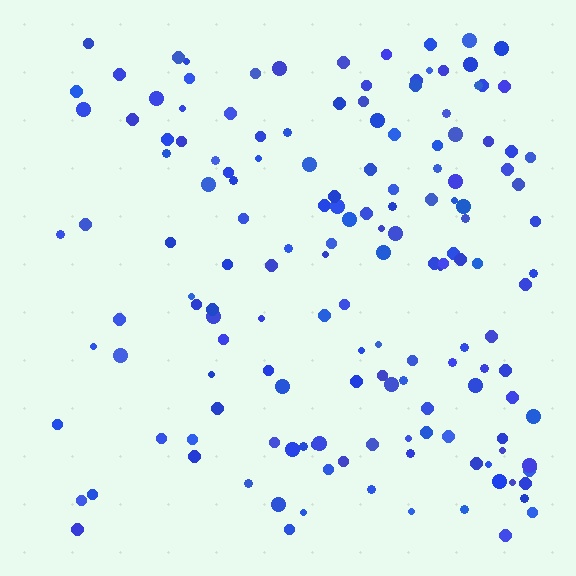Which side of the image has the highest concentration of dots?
The right.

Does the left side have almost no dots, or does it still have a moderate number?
Still a moderate number, just noticeably fewer than the right.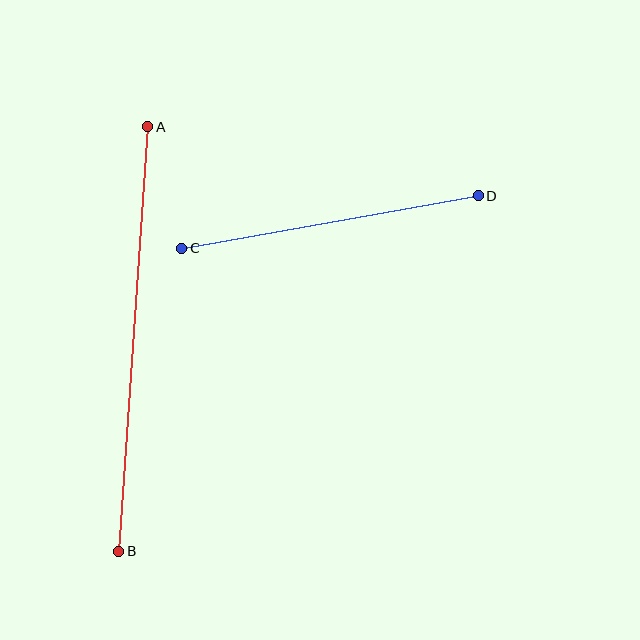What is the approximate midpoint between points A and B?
The midpoint is at approximately (133, 339) pixels.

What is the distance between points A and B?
The distance is approximately 425 pixels.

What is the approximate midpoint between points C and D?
The midpoint is at approximately (330, 222) pixels.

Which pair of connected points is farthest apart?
Points A and B are farthest apart.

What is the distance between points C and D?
The distance is approximately 301 pixels.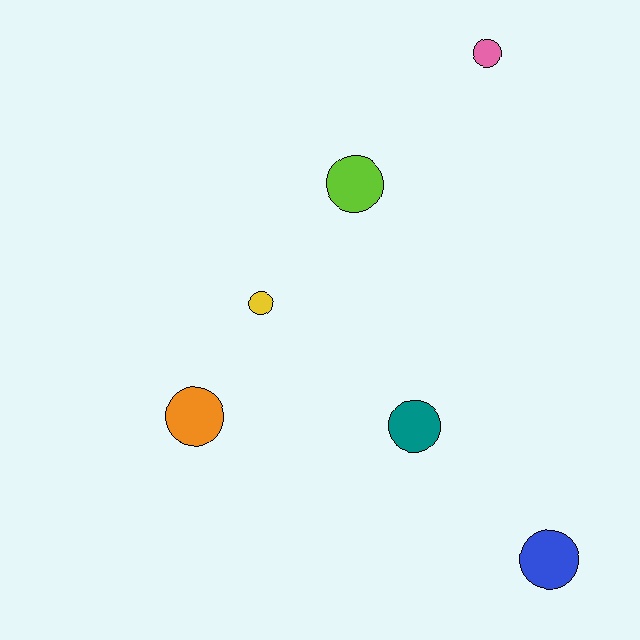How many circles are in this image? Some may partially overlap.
There are 6 circles.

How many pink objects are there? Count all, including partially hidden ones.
There is 1 pink object.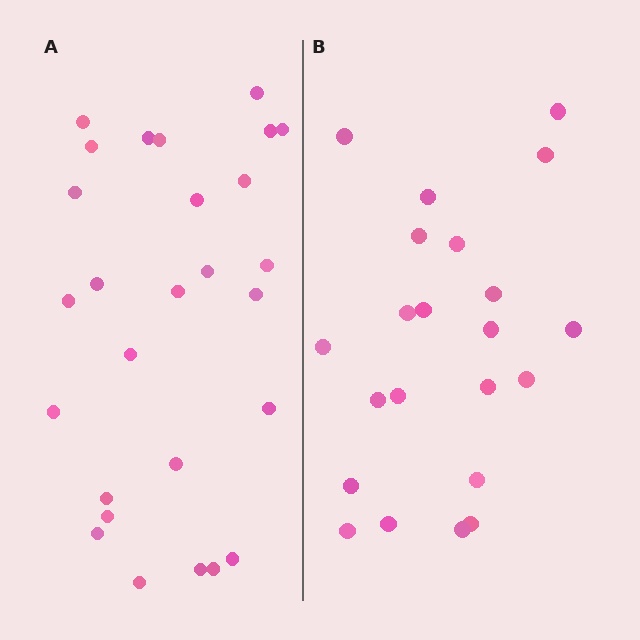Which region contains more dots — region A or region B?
Region A (the left region) has more dots.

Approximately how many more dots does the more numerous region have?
Region A has about 5 more dots than region B.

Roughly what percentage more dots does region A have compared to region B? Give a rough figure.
About 25% more.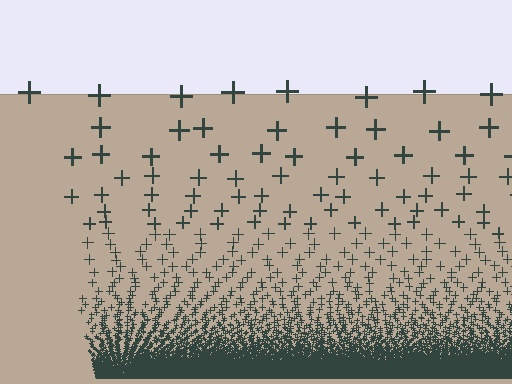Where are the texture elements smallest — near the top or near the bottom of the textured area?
Near the bottom.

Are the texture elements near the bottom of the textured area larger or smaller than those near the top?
Smaller. The gradient is inverted — elements near the bottom are smaller and denser.